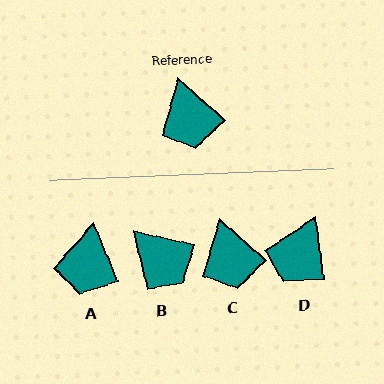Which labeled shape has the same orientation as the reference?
C.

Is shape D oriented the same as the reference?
No, it is off by about 40 degrees.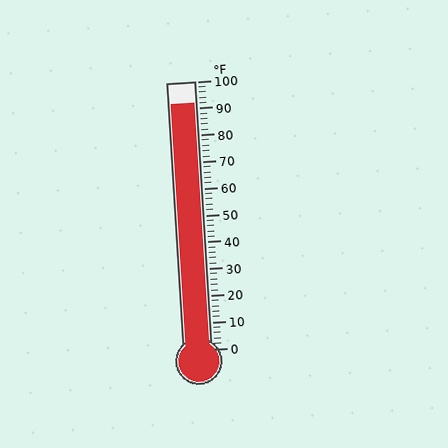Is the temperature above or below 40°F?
The temperature is above 40°F.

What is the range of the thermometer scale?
The thermometer scale ranges from 0°F to 100°F.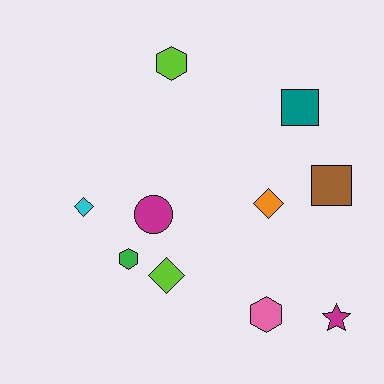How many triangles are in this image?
There are no triangles.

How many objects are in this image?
There are 10 objects.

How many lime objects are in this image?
There are 2 lime objects.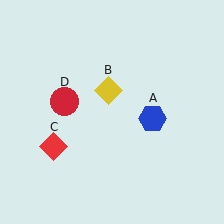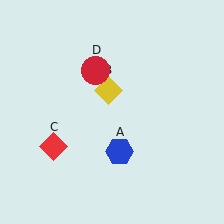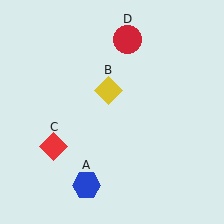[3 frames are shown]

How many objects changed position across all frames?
2 objects changed position: blue hexagon (object A), red circle (object D).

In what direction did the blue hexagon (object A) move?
The blue hexagon (object A) moved down and to the left.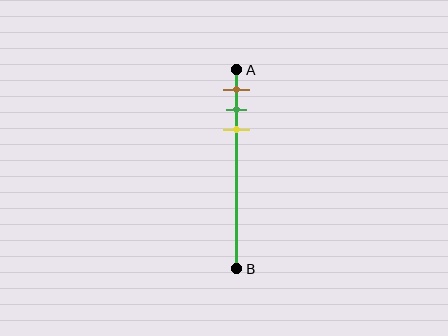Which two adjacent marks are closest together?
The green and yellow marks are the closest adjacent pair.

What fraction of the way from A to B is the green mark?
The green mark is approximately 20% (0.2) of the way from A to B.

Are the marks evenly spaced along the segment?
Yes, the marks are approximately evenly spaced.